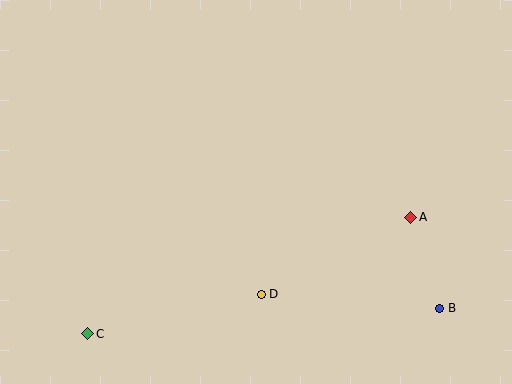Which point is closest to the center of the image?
Point D at (261, 294) is closest to the center.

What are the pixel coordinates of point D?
Point D is at (261, 294).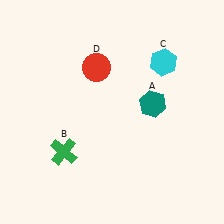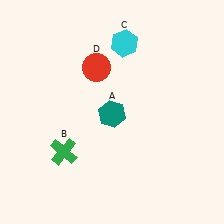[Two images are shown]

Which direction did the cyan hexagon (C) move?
The cyan hexagon (C) moved left.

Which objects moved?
The objects that moved are: the teal hexagon (A), the cyan hexagon (C).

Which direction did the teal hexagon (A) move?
The teal hexagon (A) moved left.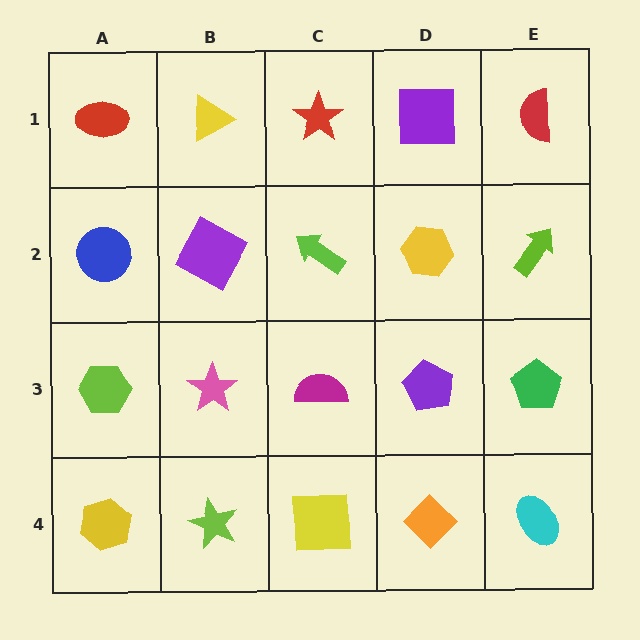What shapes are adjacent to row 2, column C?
A red star (row 1, column C), a magenta semicircle (row 3, column C), a purple square (row 2, column B), a yellow hexagon (row 2, column D).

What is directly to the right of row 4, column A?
A lime star.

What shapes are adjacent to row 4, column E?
A green pentagon (row 3, column E), an orange diamond (row 4, column D).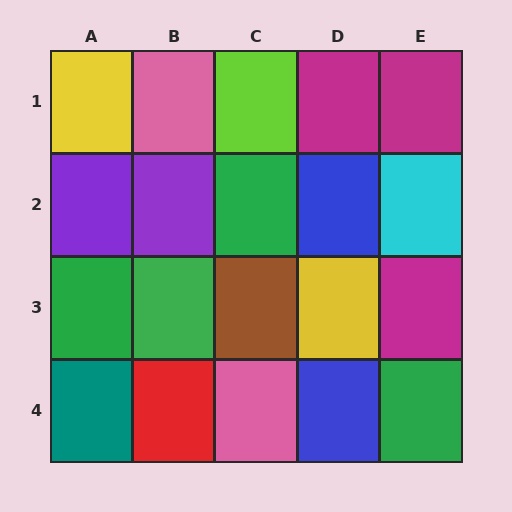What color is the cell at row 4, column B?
Red.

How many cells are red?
1 cell is red.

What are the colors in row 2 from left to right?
Purple, purple, green, blue, cyan.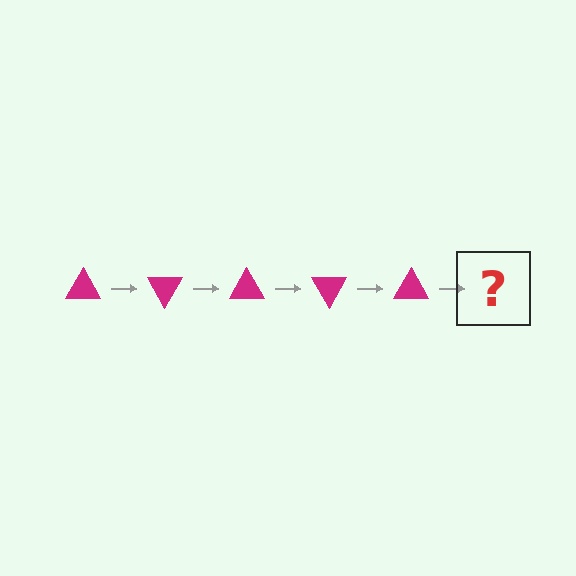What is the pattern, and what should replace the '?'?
The pattern is that the triangle rotates 60 degrees each step. The '?' should be a magenta triangle rotated 300 degrees.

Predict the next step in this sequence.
The next step is a magenta triangle rotated 300 degrees.